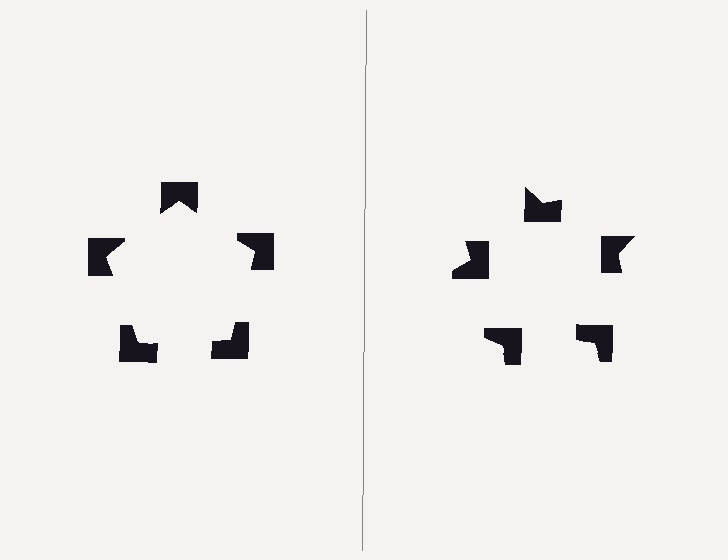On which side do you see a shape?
An illusory pentagon appears on the left side. On the right side the wedge cuts are rotated, so no coherent shape forms.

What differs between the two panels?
The notched squares are positioned identically on both sides; only the wedge orientations differ. On the left they align to a pentagon; on the right they are misaligned.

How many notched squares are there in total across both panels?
10 — 5 on each side.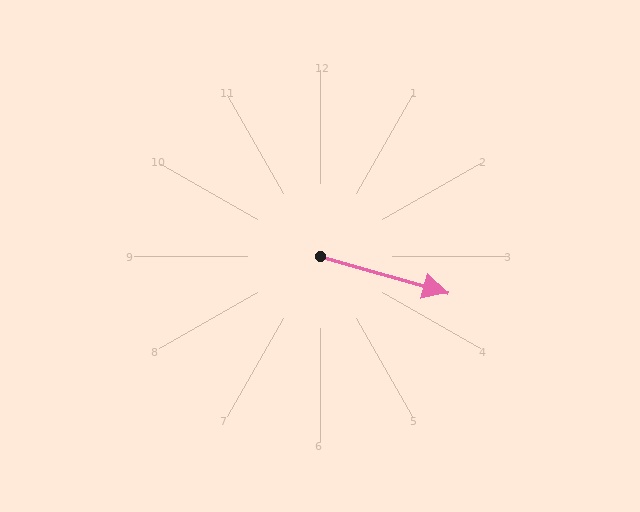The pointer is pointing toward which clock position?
Roughly 4 o'clock.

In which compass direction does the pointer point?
East.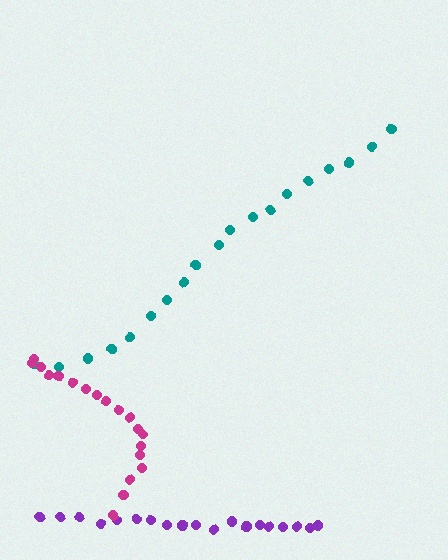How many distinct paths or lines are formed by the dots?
There are 3 distinct paths.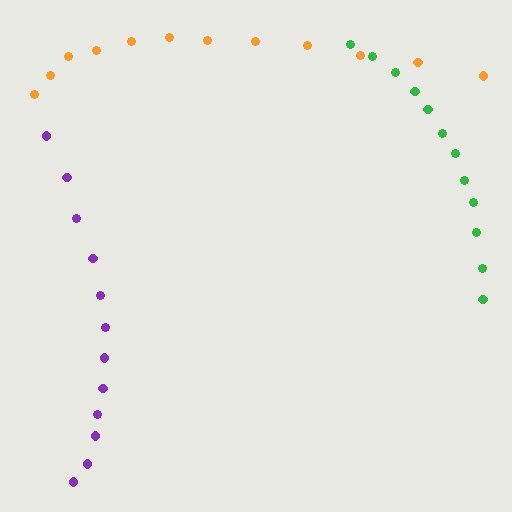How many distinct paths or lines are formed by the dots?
There are 3 distinct paths.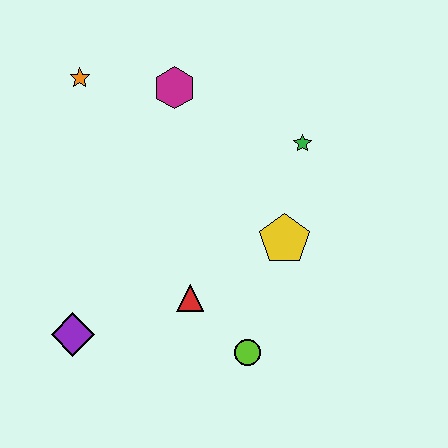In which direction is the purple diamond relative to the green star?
The purple diamond is to the left of the green star.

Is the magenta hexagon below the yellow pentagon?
No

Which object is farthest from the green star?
The purple diamond is farthest from the green star.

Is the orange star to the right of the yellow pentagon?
No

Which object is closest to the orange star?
The magenta hexagon is closest to the orange star.